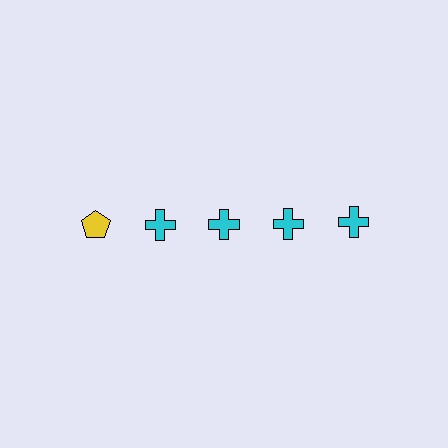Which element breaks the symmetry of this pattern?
The yellow pentagon in the top row, leftmost column breaks the symmetry. All other shapes are cyan crosses.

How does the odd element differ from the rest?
It differs in both color (yellow instead of cyan) and shape (pentagon instead of cross).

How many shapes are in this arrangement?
There are 5 shapes arranged in a grid pattern.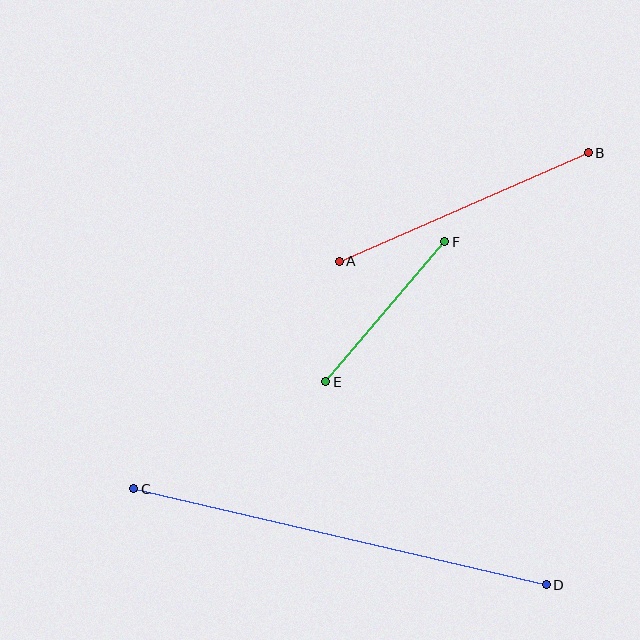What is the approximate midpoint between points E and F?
The midpoint is at approximately (385, 312) pixels.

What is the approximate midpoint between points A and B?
The midpoint is at approximately (464, 207) pixels.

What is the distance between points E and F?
The distance is approximately 184 pixels.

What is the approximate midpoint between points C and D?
The midpoint is at approximately (340, 537) pixels.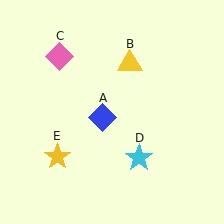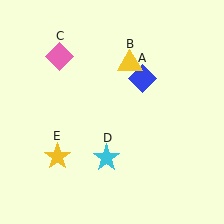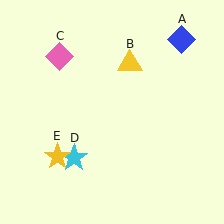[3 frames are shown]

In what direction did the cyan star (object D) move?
The cyan star (object D) moved left.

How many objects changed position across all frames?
2 objects changed position: blue diamond (object A), cyan star (object D).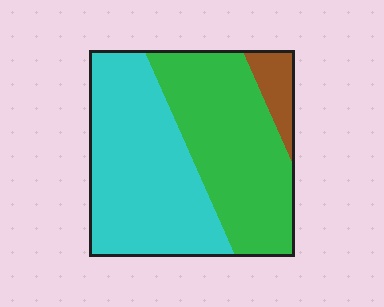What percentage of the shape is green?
Green covers about 45% of the shape.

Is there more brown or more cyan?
Cyan.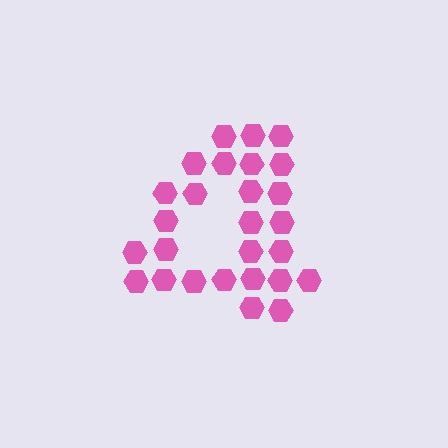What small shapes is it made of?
It is made of small hexagons.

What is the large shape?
The large shape is the digit 4.